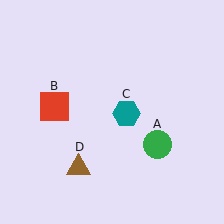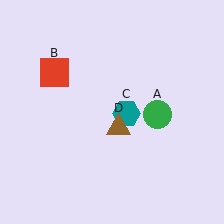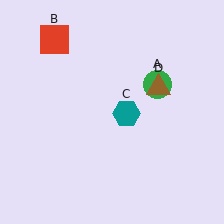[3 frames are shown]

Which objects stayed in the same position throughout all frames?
Teal hexagon (object C) remained stationary.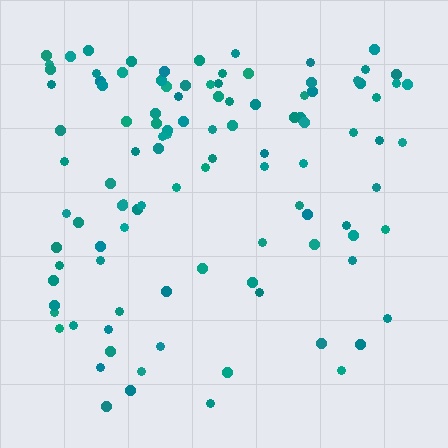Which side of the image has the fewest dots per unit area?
The bottom.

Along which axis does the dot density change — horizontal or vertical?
Vertical.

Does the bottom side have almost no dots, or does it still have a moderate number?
Still a moderate number, just noticeably fewer than the top.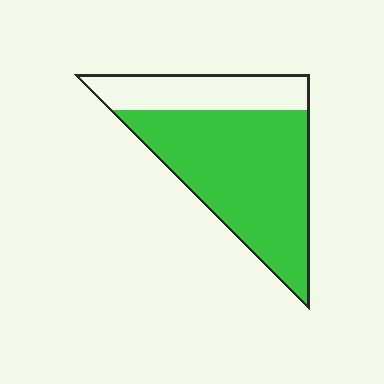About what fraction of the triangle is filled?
About three quarters (3/4).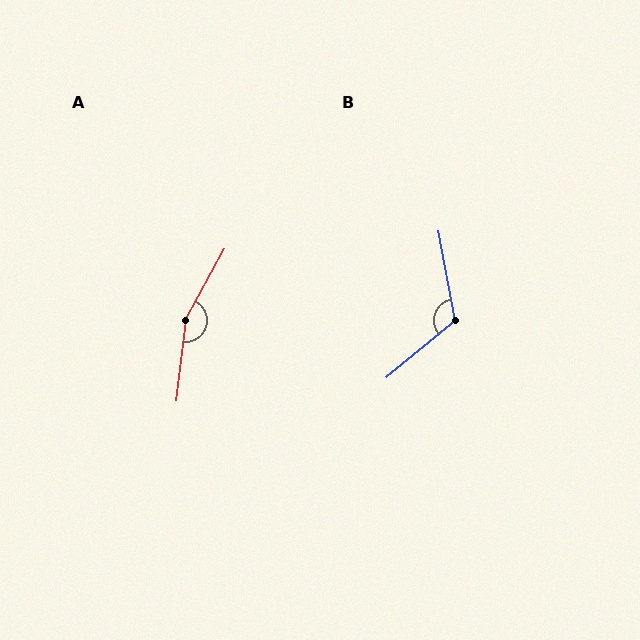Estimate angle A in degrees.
Approximately 157 degrees.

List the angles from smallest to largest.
B (119°), A (157°).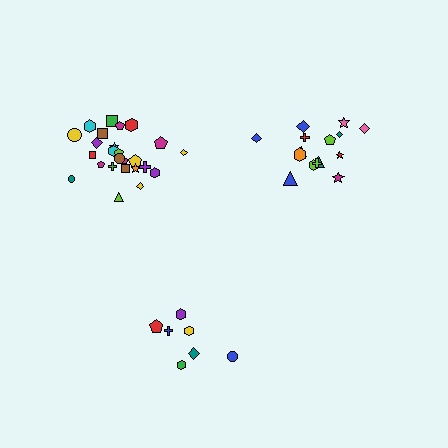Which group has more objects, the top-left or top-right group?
The top-left group.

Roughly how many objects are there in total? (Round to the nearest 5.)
Roughly 45 objects in total.